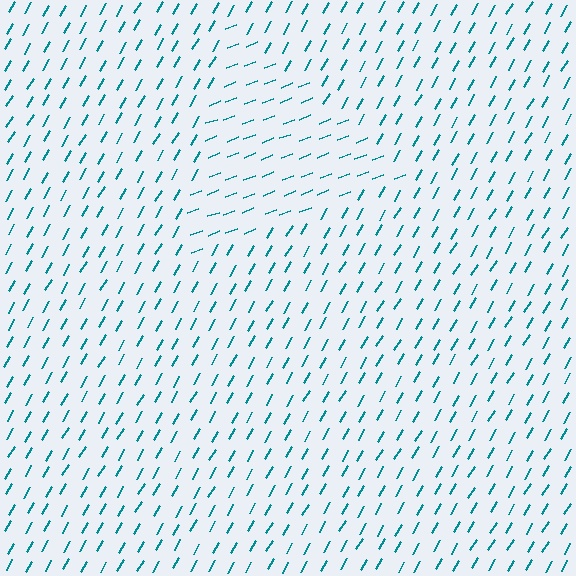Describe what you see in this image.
The image is filled with small teal line segments. A triangle region in the image has lines oriented differently from the surrounding lines, creating a visible texture boundary.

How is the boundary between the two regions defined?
The boundary is defined purely by a change in line orientation (approximately 40 degrees difference). All lines are the same color and thickness.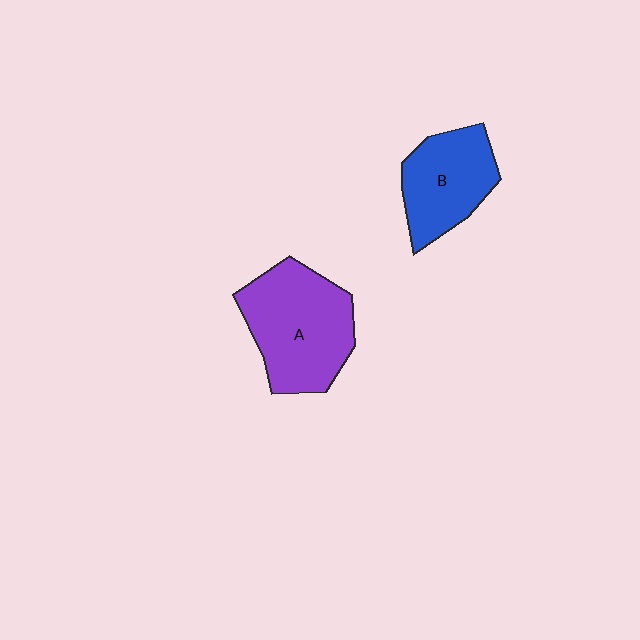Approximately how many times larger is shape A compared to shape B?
Approximately 1.4 times.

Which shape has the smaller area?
Shape B (blue).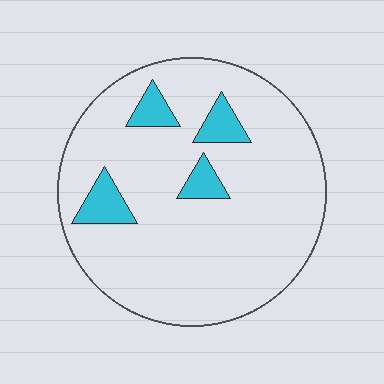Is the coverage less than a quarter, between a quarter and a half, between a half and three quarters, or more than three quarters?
Less than a quarter.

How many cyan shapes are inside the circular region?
4.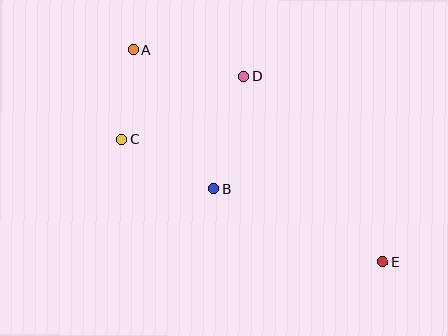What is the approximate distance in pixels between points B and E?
The distance between B and E is approximately 184 pixels.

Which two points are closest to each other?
Points A and C are closest to each other.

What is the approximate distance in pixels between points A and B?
The distance between A and B is approximately 160 pixels.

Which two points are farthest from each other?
Points A and E are farthest from each other.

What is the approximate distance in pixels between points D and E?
The distance between D and E is approximately 231 pixels.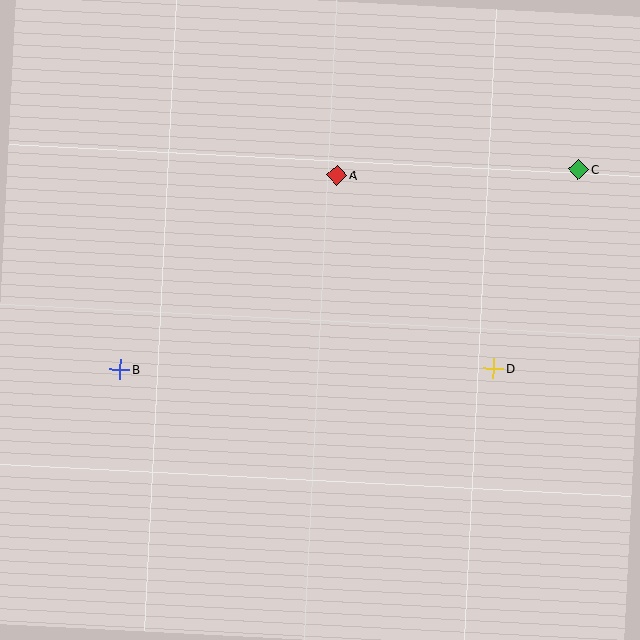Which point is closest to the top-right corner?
Point C is closest to the top-right corner.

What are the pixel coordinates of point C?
Point C is at (579, 169).